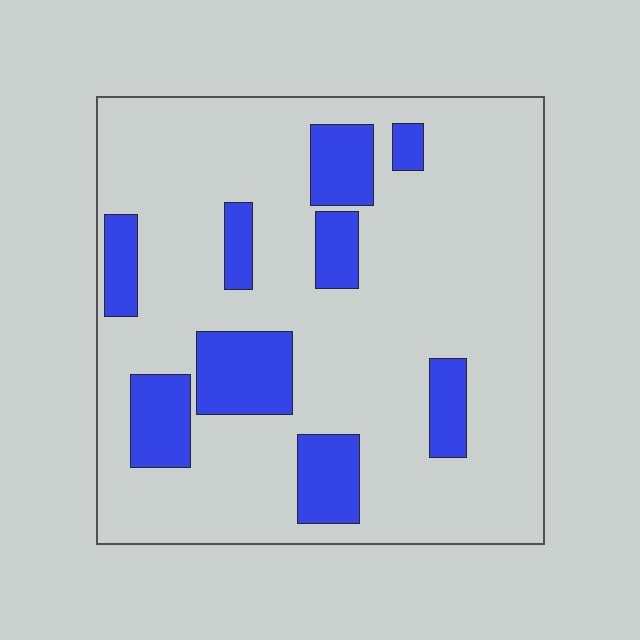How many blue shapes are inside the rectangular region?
9.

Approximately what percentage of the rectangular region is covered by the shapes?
Approximately 20%.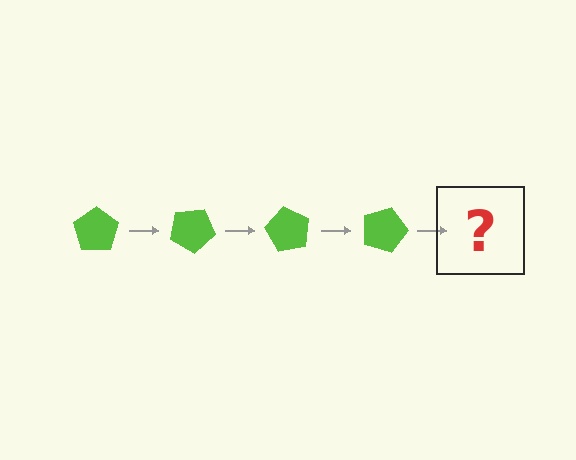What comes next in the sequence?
The next element should be a lime pentagon rotated 120 degrees.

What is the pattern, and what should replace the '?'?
The pattern is that the pentagon rotates 30 degrees each step. The '?' should be a lime pentagon rotated 120 degrees.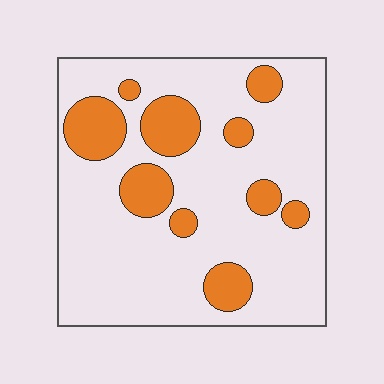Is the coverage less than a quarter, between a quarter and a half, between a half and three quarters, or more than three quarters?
Less than a quarter.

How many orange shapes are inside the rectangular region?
10.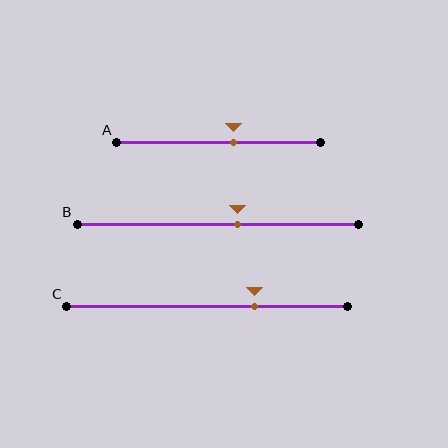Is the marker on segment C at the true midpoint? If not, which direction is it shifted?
No, the marker on segment C is shifted to the right by about 17% of the segment length.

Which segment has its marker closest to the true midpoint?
Segment B has its marker closest to the true midpoint.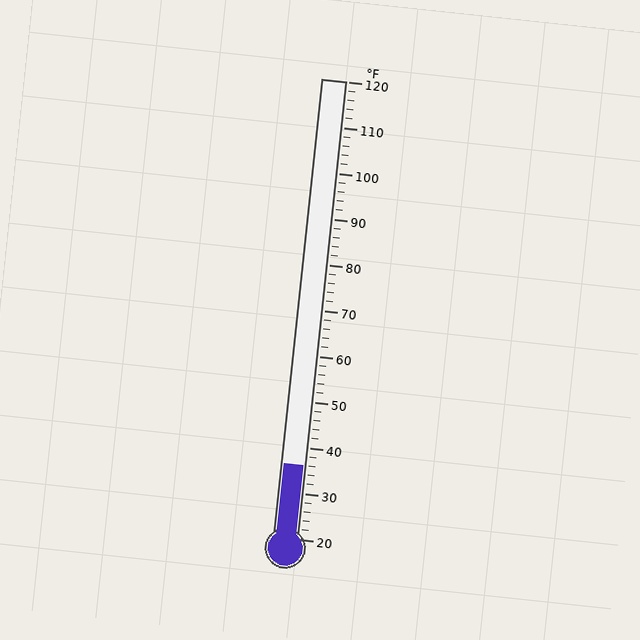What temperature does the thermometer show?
The thermometer shows approximately 36°F.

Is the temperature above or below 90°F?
The temperature is below 90°F.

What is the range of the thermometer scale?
The thermometer scale ranges from 20°F to 120°F.